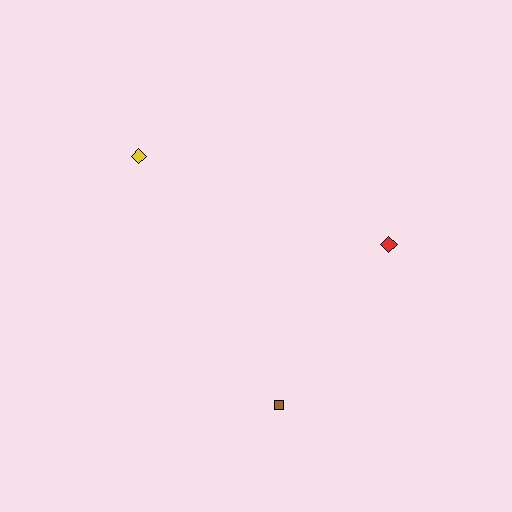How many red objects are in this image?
There is 1 red object.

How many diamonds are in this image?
There are 2 diamonds.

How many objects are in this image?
There are 3 objects.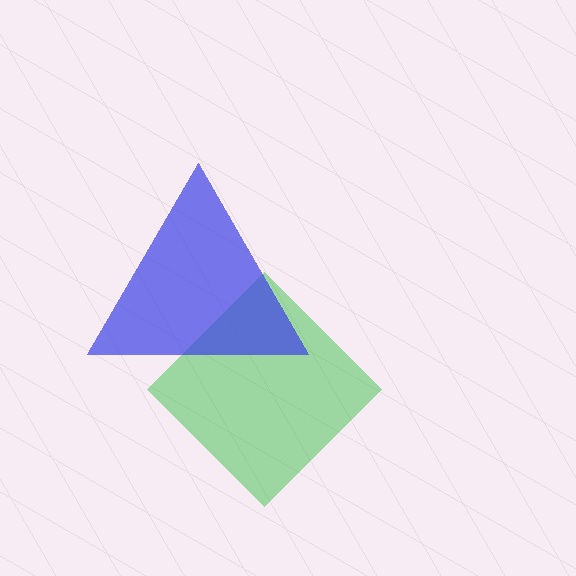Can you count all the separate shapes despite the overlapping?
Yes, there are 2 separate shapes.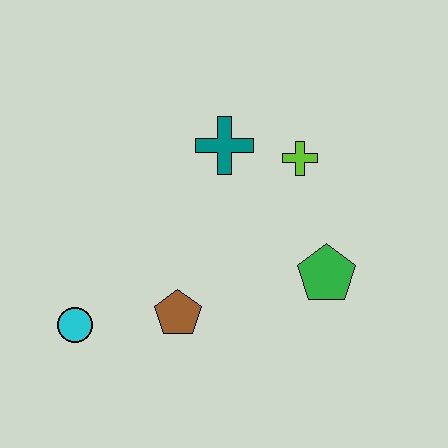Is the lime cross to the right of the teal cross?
Yes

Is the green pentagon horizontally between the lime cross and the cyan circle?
No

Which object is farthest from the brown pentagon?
The lime cross is farthest from the brown pentagon.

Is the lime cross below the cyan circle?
No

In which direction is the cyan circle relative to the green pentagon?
The cyan circle is to the left of the green pentagon.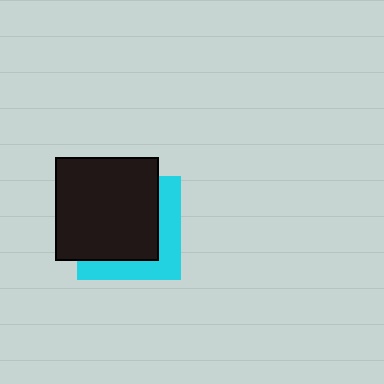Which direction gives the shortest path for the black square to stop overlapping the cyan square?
Moving toward the upper-left gives the shortest separation.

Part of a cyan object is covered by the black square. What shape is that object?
It is a square.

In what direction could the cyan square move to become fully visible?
The cyan square could move toward the lower-right. That would shift it out from behind the black square entirely.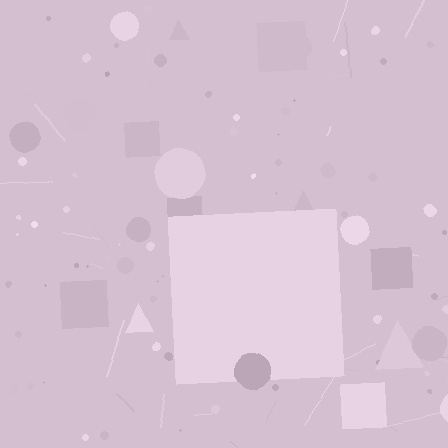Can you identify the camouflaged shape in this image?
The camouflaged shape is a square.